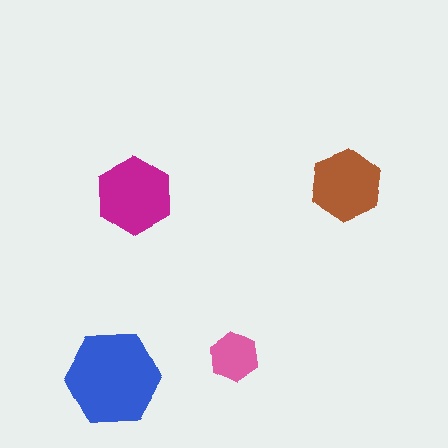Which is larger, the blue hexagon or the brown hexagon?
The blue one.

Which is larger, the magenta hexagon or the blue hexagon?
The blue one.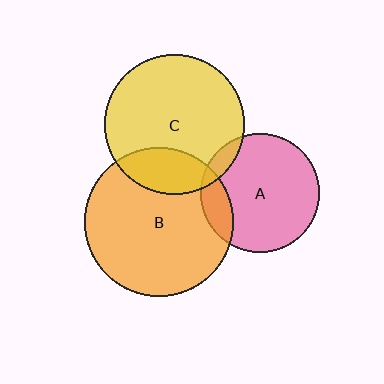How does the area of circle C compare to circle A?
Approximately 1.4 times.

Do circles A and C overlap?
Yes.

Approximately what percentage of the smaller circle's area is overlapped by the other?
Approximately 10%.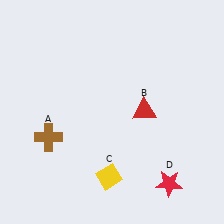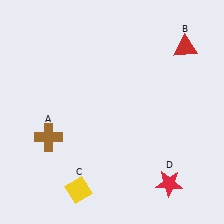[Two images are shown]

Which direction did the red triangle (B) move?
The red triangle (B) moved up.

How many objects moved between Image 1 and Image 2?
2 objects moved between the two images.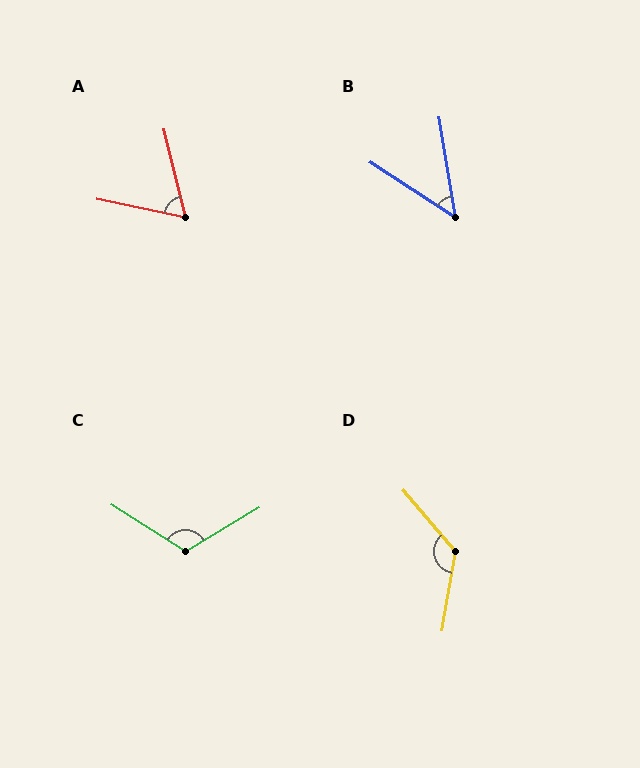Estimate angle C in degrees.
Approximately 117 degrees.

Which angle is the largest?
D, at approximately 130 degrees.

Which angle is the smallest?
B, at approximately 48 degrees.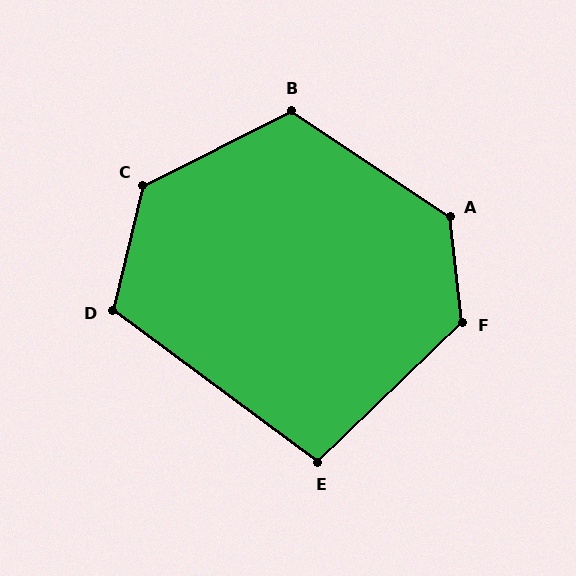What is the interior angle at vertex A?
Approximately 130 degrees (obtuse).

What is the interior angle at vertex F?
Approximately 128 degrees (obtuse).